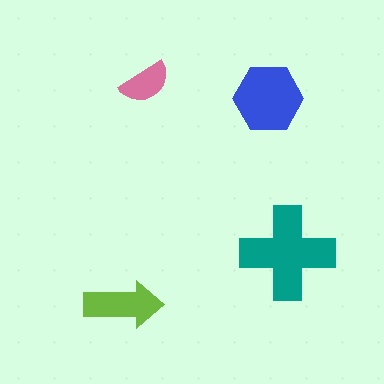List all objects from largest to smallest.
The teal cross, the blue hexagon, the lime arrow, the pink semicircle.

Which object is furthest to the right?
The teal cross is rightmost.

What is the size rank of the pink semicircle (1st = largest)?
4th.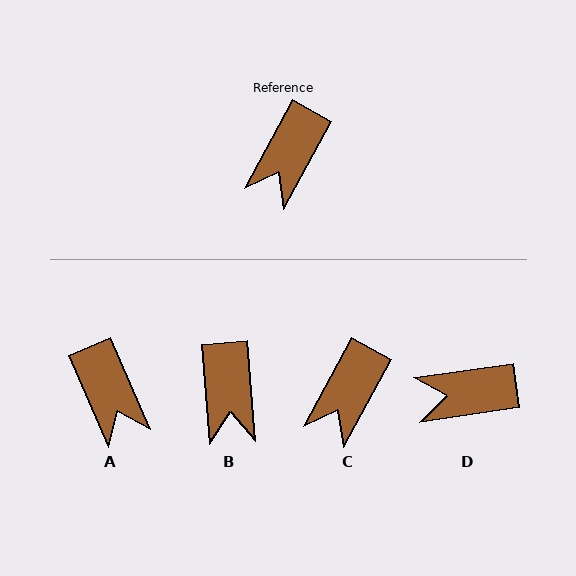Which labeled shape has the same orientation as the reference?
C.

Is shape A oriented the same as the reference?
No, it is off by about 52 degrees.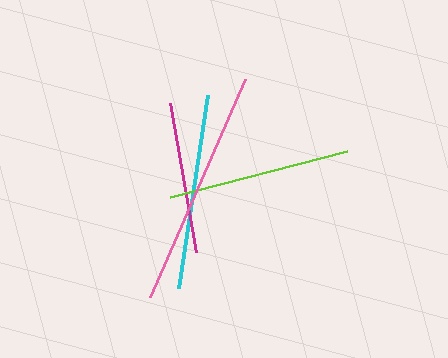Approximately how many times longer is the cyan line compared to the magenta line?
The cyan line is approximately 1.3 times the length of the magenta line.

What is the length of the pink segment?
The pink segment is approximately 237 pixels long.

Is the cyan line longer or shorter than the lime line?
The cyan line is longer than the lime line.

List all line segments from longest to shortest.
From longest to shortest: pink, cyan, lime, magenta.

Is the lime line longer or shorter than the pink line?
The pink line is longer than the lime line.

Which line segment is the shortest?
The magenta line is the shortest at approximately 151 pixels.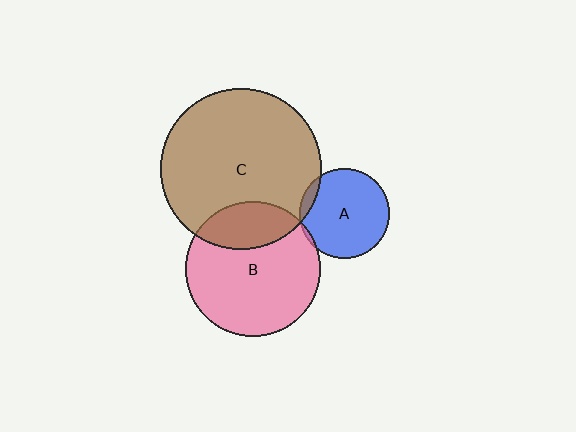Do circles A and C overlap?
Yes.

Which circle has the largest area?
Circle C (brown).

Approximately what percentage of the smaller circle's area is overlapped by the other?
Approximately 10%.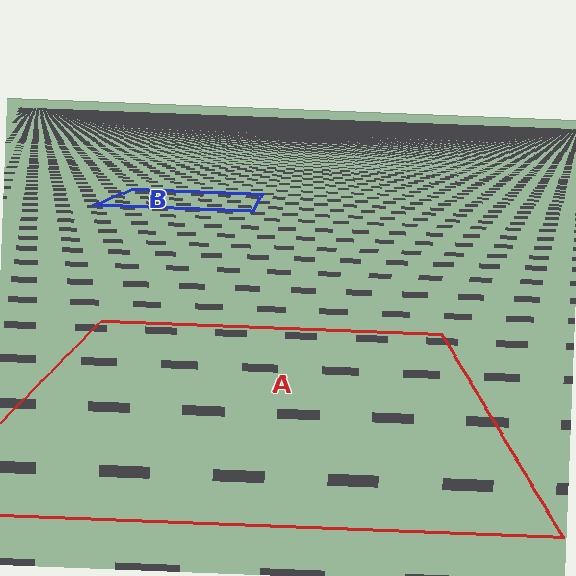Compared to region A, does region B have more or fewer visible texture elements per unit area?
Region B has more texture elements per unit area — they are packed more densely because it is farther away.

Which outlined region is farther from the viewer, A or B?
Region B is farther from the viewer — the texture elements inside it appear smaller and more densely packed.